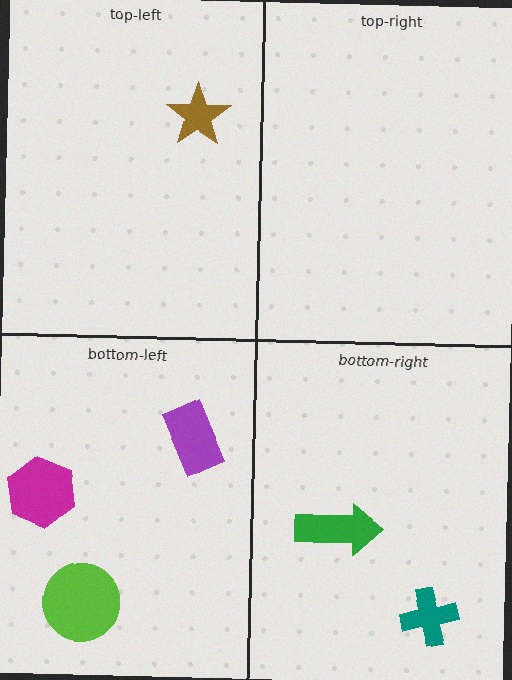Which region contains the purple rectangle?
The bottom-left region.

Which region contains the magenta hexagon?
The bottom-left region.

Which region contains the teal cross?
The bottom-right region.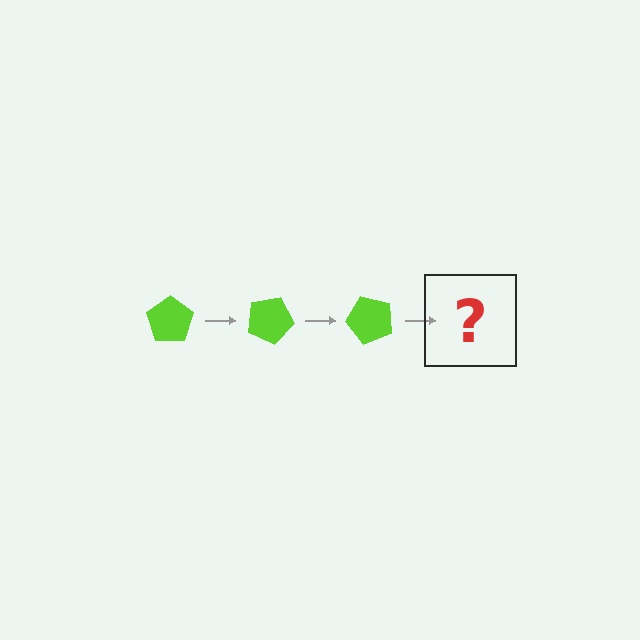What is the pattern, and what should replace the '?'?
The pattern is that the pentagon rotates 25 degrees each step. The '?' should be a lime pentagon rotated 75 degrees.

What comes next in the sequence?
The next element should be a lime pentagon rotated 75 degrees.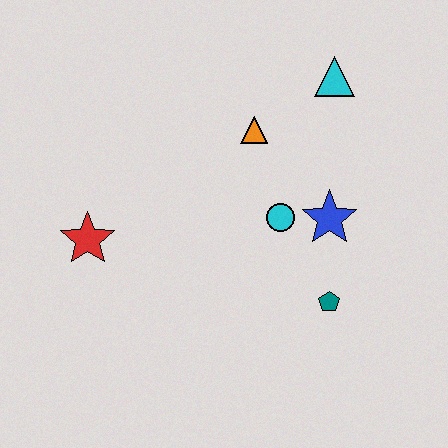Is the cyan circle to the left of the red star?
No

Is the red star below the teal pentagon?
No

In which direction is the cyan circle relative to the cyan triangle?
The cyan circle is below the cyan triangle.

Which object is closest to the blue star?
The cyan circle is closest to the blue star.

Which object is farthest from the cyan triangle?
The red star is farthest from the cyan triangle.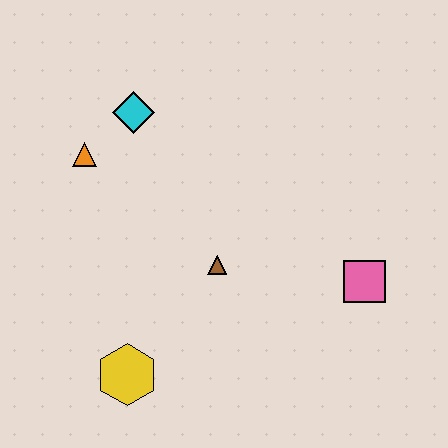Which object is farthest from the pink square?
The orange triangle is farthest from the pink square.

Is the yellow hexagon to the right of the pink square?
No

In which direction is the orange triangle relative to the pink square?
The orange triangle is to the left of the pink square.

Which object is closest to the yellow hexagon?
The brown triangle is closest to the yellow hexagon.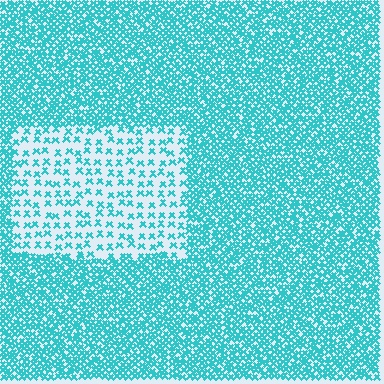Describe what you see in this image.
The image contains small cyan elements arranged at two different densities. A rectangle-shaped region is visible where the elements are less densely packed than the surrounding area.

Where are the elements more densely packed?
The elements are more densely packed outside the rectangle boundary.